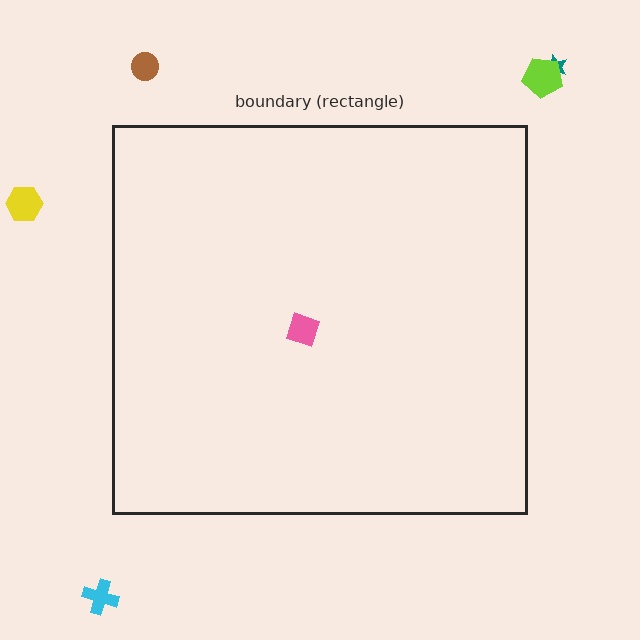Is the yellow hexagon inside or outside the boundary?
Outside.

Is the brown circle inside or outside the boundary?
Outside.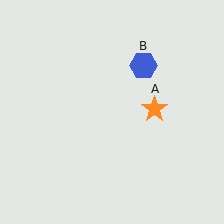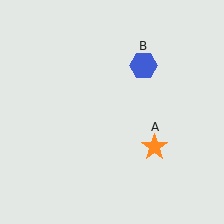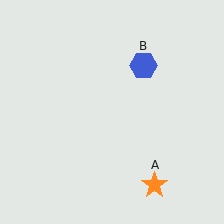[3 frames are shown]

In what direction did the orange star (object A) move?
The orange star (object A) moved down.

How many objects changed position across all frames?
1 object changed position: orange star (object A).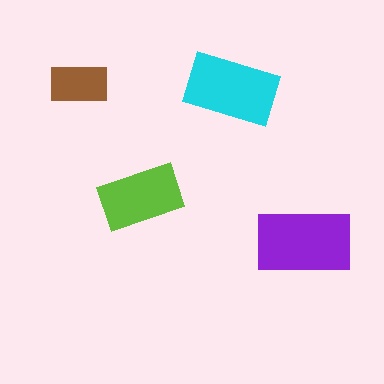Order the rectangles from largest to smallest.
the purple one, the cyan one, the lime one, the brown one.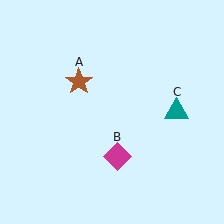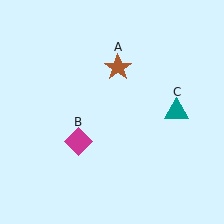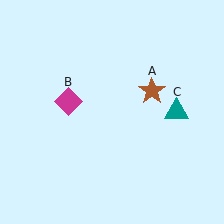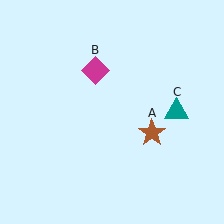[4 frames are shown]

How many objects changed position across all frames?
2 objects changed position: brown star (object A), magenta diamond (object B).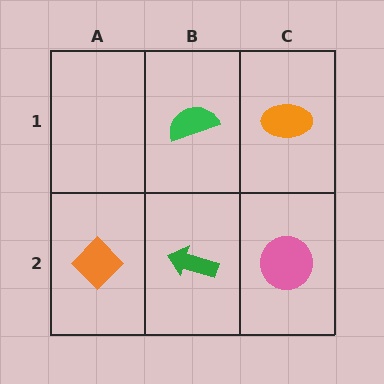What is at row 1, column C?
An orange ellipse.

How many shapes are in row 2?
3 shapes.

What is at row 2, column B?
A green arrow.